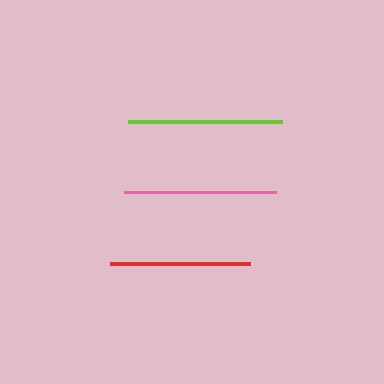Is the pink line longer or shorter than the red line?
The pink line is longer than the red line.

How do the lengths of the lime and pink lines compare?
The lime and pink lines are approximately the same length.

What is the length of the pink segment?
The pink segment is approximately 152 pixels long.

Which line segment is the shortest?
The red line is the shortest at approximately 140 pixels.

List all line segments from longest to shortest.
From longest to shortest: lime, pink, red.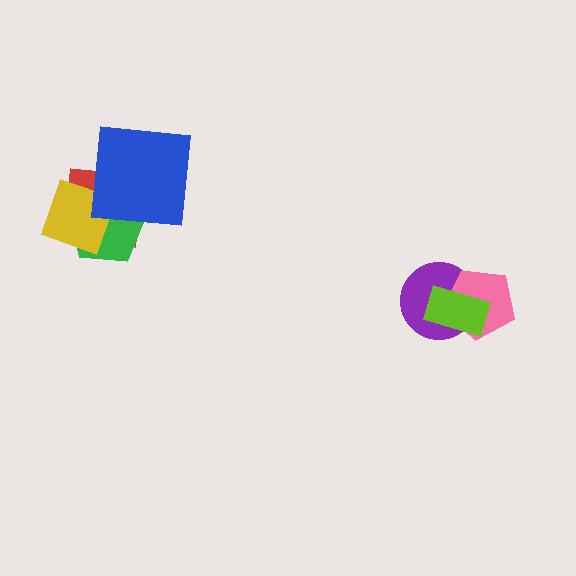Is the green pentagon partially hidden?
Yes, it is partially covered by another shape.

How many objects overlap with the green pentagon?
3 objects overlap with the green pentagon.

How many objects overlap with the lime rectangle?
2 objects overlap with the lime rectangle.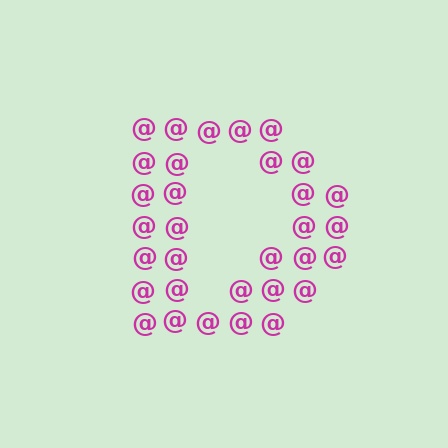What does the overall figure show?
The overall figure shows the letter D.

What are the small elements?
The small elements are at signs.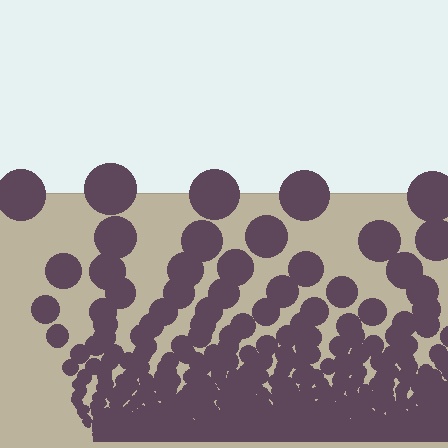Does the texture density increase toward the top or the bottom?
Density increases toward the bottom.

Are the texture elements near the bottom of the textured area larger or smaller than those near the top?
Smaller. The gradient is inverted — elements near the bottom are smaller and denser.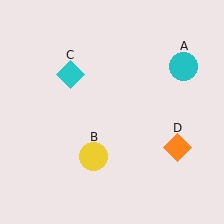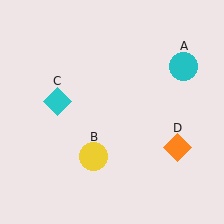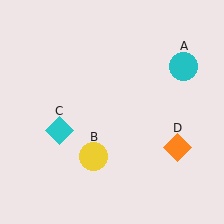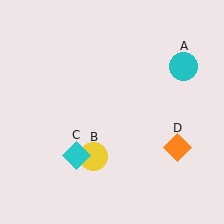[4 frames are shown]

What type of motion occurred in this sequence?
The cyan diamond (object C) rotated counterclockwise around the center of the scene.